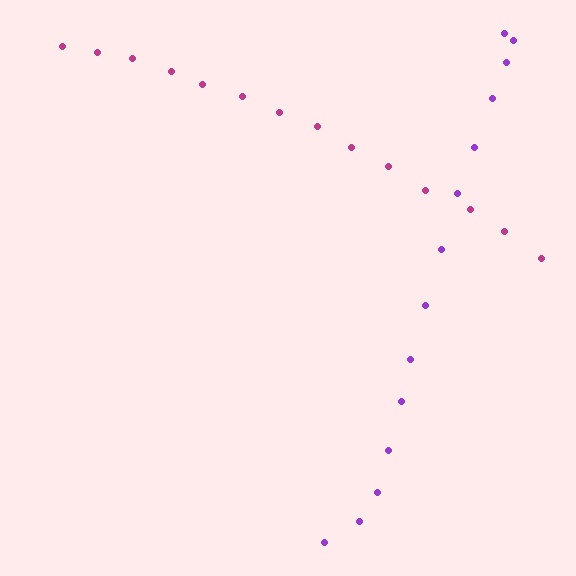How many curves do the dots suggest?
There are 2 distinct paths.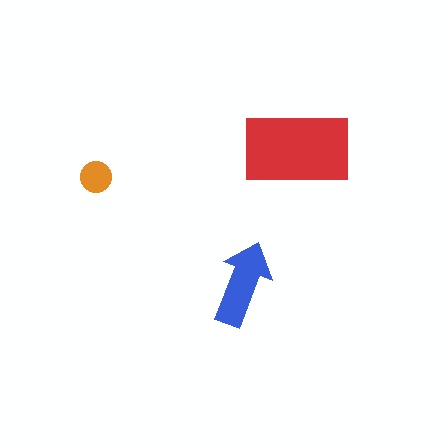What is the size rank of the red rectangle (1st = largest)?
1st.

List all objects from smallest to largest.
The orange circle, the blue arrow, the red rectangle.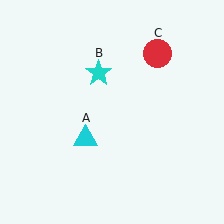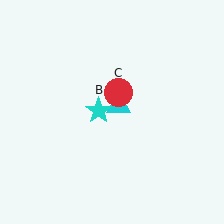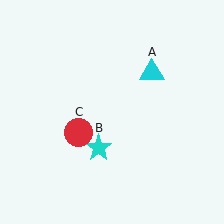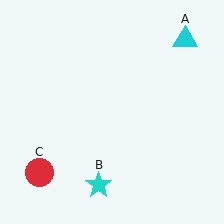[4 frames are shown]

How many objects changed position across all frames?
3 objects changed position: cyan triangle (object A), cyan star (object B), red circle (object C).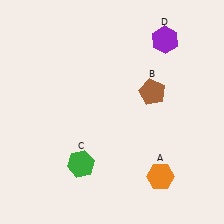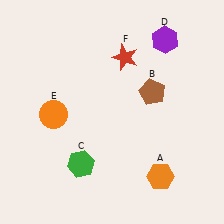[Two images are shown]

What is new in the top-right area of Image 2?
A red star (F) was added in the top-right area of Image 2.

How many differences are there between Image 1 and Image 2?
There are 2 differences between the two images.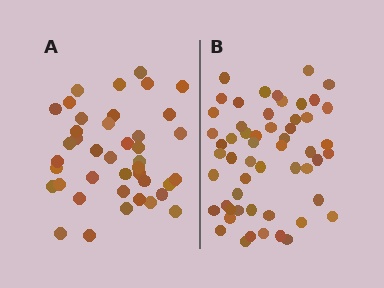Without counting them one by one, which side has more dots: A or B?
Region B (the right region) has more dots.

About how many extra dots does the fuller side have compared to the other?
Region B has approximately 15 more dots than region A.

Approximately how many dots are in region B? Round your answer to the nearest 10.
About 60 dots. (The exact count is 55, which rounds to 60.)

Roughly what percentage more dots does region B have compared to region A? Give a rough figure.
About 35% more.